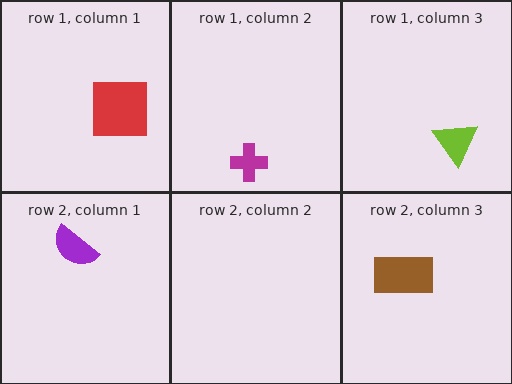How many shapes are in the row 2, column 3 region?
1.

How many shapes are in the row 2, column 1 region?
1.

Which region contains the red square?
The row 1, column 1 region.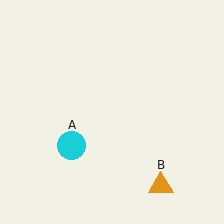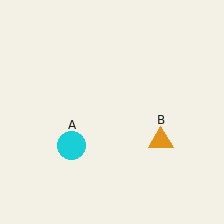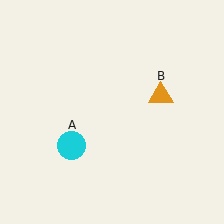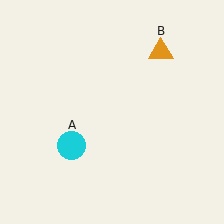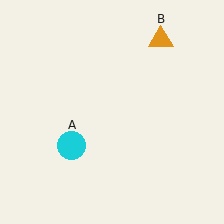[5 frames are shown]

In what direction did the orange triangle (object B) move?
The orange triangle (object B) moved up.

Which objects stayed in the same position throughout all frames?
Cyan circle (object A) remained stationary.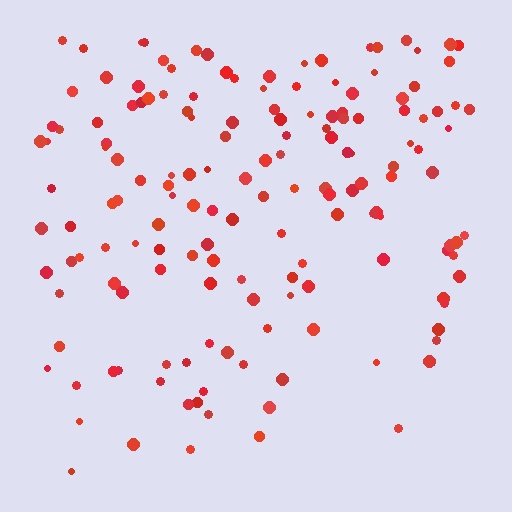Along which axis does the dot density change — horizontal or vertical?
Vertical.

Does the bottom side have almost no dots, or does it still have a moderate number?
Still a moderate number, just noticeably fewer than the top.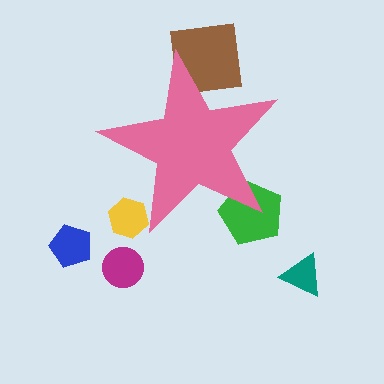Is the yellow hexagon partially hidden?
Yes, the yellow hexagon is partially hidden behind the pink star.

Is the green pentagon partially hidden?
Yes, the green pentagon is partially hidden behind the pink star.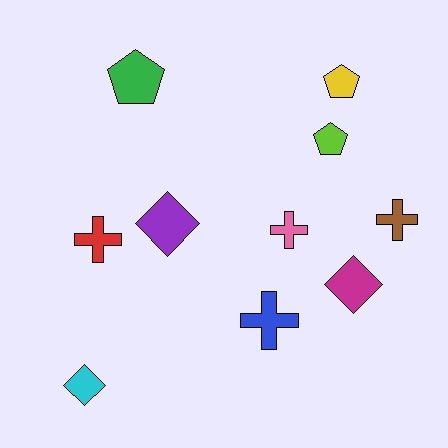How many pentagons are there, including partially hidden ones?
There are 3 pentagons.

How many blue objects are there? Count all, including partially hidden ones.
There is 1 blue object.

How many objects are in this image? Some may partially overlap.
There are 10 objects.